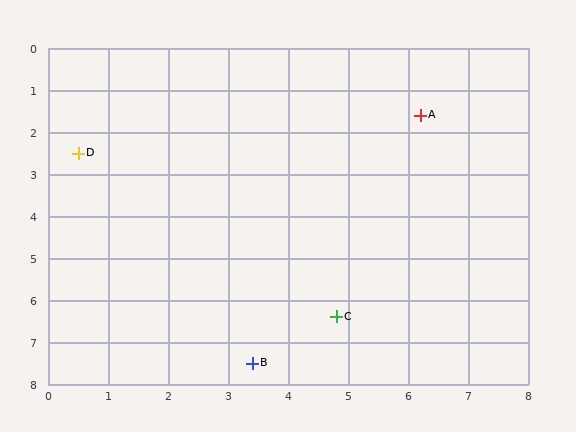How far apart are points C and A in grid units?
Points C and A are about 5.0 grid units apart.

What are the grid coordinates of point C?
Point C is at approximately (4.8, 6.4).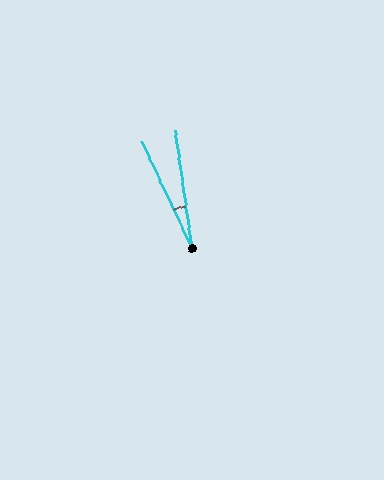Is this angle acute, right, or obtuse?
It is acute.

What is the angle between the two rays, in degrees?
Approximately 17 degrees.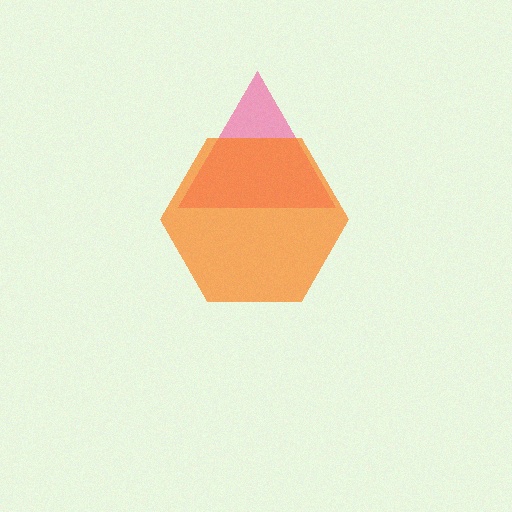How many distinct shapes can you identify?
There are 2 distinct shapes: a pink triangle, an orange hexagon.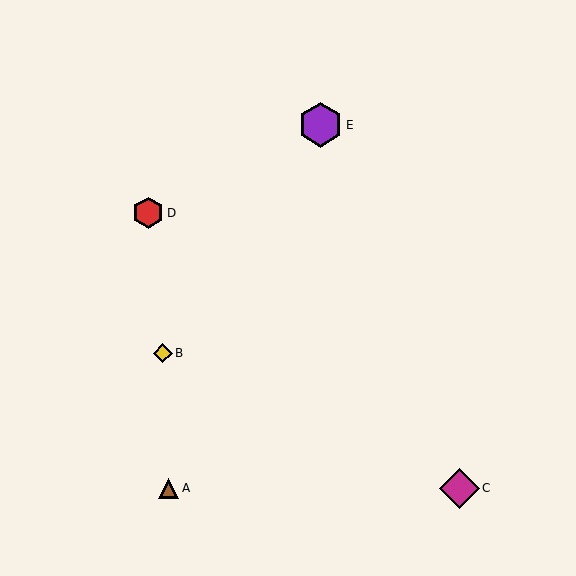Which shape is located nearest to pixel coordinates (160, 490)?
The brown triangle (labeled A) at (169, 488) is nearest to that location.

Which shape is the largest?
The purple hexagon (labeled E) is the largest.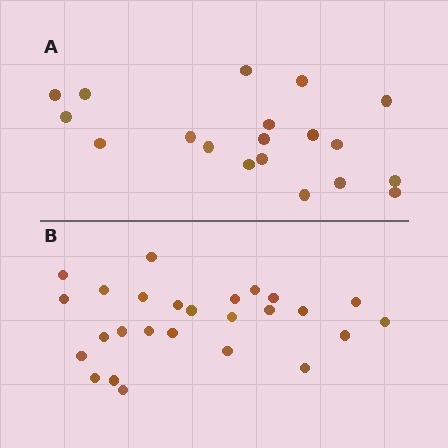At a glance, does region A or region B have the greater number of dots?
Region B (the bottom region) has more dots.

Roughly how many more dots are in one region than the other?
Region B has roughly 8 or so more dots than region A.